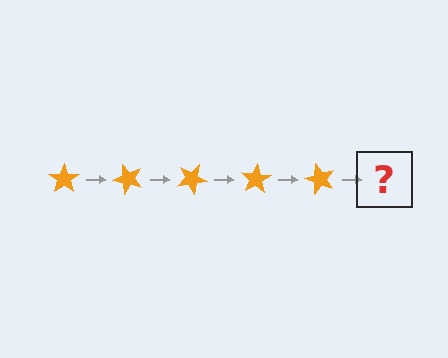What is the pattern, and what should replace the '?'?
The pattern is that the star rotates 50 degrees each step. The '?' should be an orange star rotated 250 degrees.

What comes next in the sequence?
The next element should be an orange star rotated 250 degrees.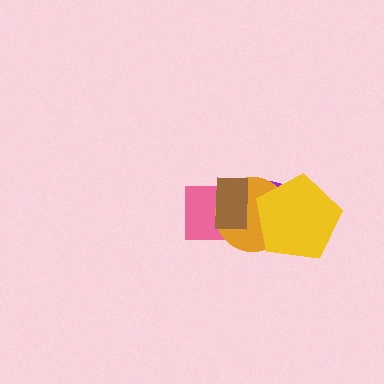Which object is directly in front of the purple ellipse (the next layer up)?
The pink rectangle is directly in front of the purple ellipse.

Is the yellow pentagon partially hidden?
No, no other shape covers it.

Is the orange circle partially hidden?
Yes, it is partially covered by another shape.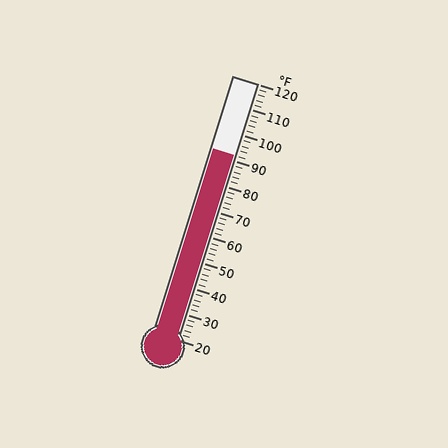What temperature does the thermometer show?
The thermometer shows approximately 92°F.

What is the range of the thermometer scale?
The thermometer scale ranges from 20°F to 120°F.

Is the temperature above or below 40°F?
The temperature is above 40°F.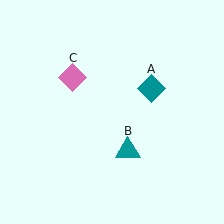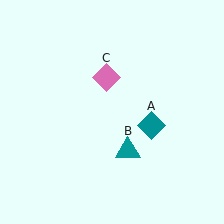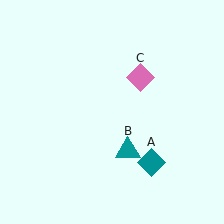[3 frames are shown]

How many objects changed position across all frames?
2 objects changed position: teal diamond (object A), pink diamond (object C).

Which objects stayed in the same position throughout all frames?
Teal triangle (object B) remained stationary.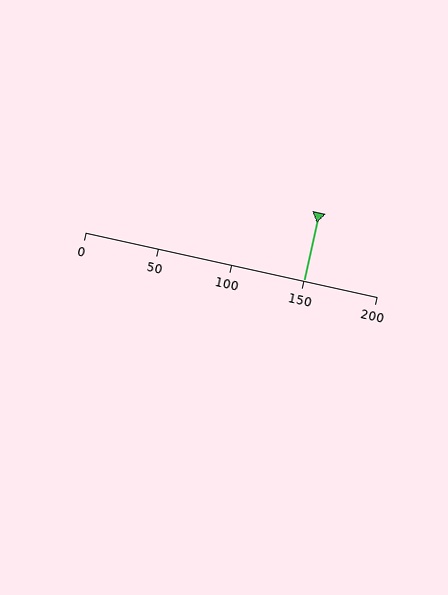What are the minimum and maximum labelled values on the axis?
The axis runs from 0 to 200.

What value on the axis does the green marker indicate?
The marker indicates approximately 150.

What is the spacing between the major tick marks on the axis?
The major ticks are spaced 50 apart.